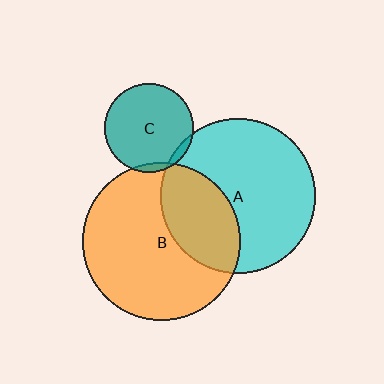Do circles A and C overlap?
Yes.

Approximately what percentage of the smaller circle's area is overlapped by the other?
Approximately 5%.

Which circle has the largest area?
Circle B (orange).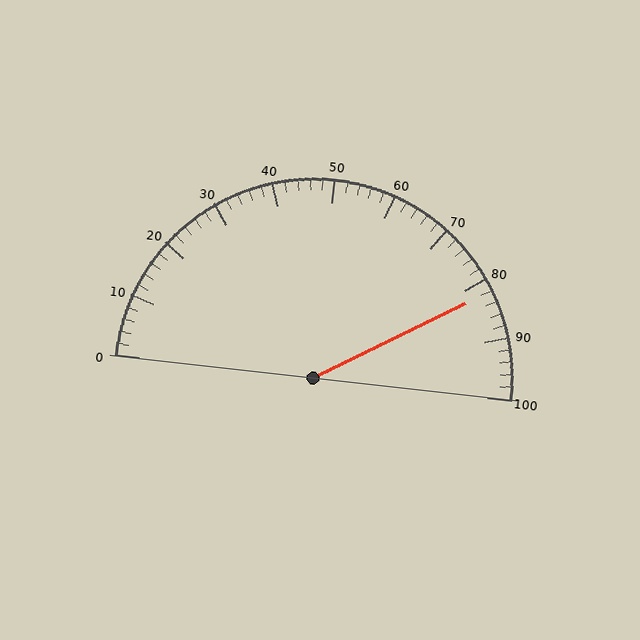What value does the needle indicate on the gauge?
The needle indicates approximately 82.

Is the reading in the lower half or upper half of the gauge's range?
The reading is in the upper half of the range (0 to 100).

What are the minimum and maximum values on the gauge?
The gauge ranges from 0 to 100.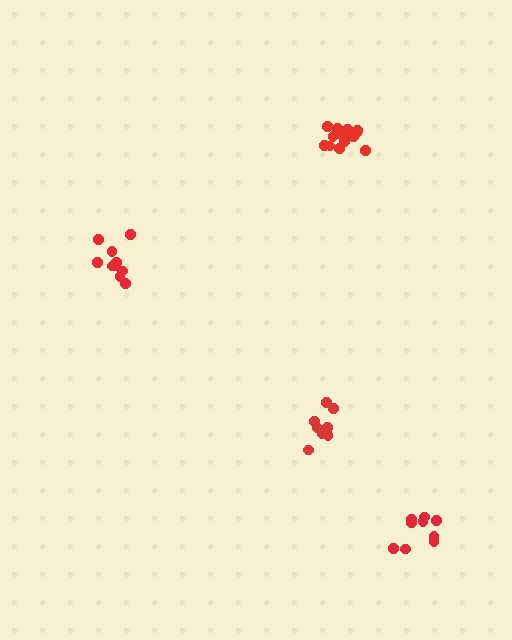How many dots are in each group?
Group 1: 10 dots, Group 2: 10 dots, Group 3: 15 dots, Group 4: 9 dots (44 total).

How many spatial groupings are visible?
There are 4 spatial groupings.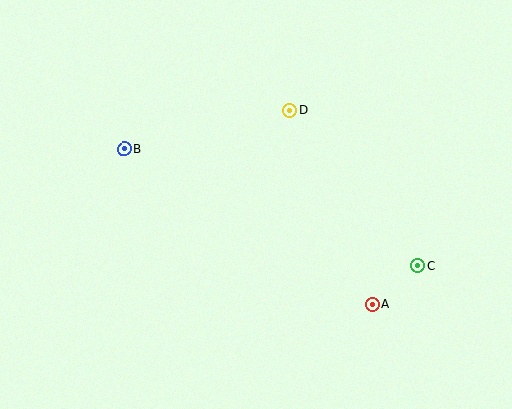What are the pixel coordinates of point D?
Point D is at (290, 111).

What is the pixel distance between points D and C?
The distance between D and C is 201 pixels.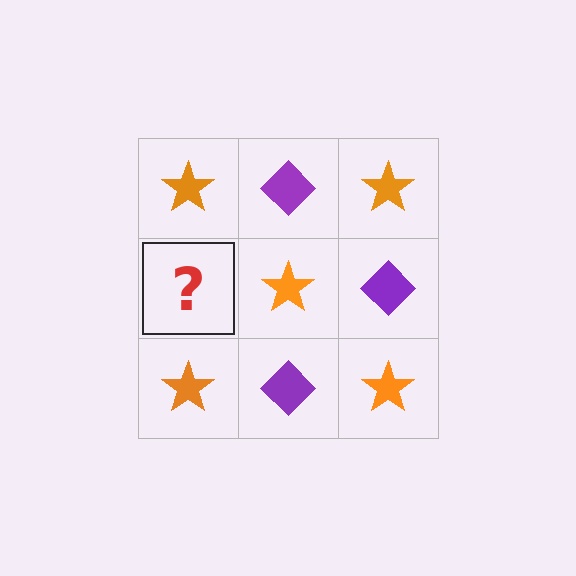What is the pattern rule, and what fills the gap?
The rule is that it alternates orange star and purple diamond in a checkerboard pattern. The gap should be filled with a purple diamond.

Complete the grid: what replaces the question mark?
The question mark should be replaced with a purple diamond.